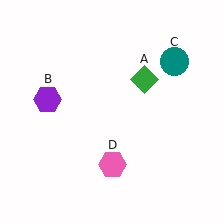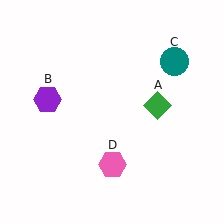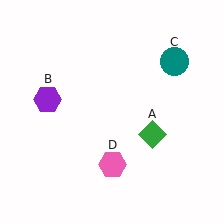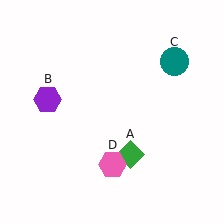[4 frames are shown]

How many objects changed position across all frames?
1 object changed position: green diamond (object A).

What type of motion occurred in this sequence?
The green diamond (object A) rotated clockwise around the center of the scene.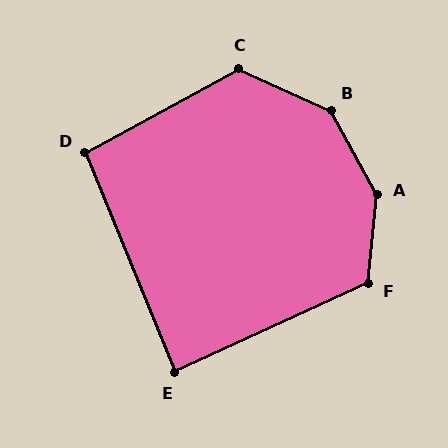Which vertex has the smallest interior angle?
E, at approximately 88 degrees.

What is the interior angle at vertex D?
Approximately 97 degrees (obtuse).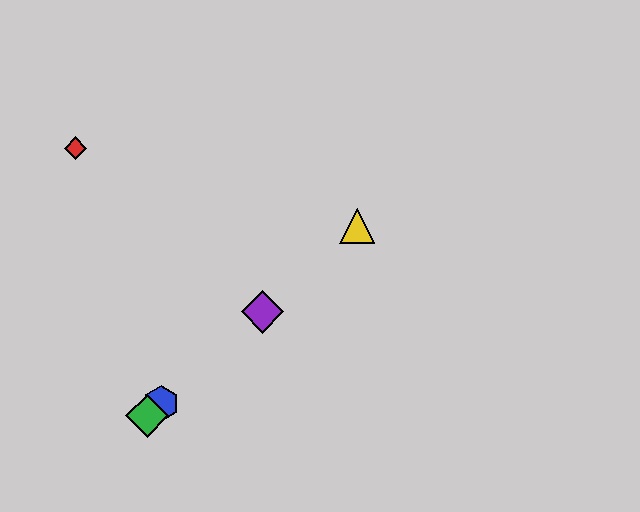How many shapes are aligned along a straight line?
4 shapes (the blue hexagon, the green diamond, the yellow triangle, the purple diamond) are aligned along a straight line.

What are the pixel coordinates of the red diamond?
The red diamond is at (75, 148).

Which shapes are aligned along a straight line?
The blue hexagon, the green diamond, the yellow triangle, the purple diamond are aligned along a straight line.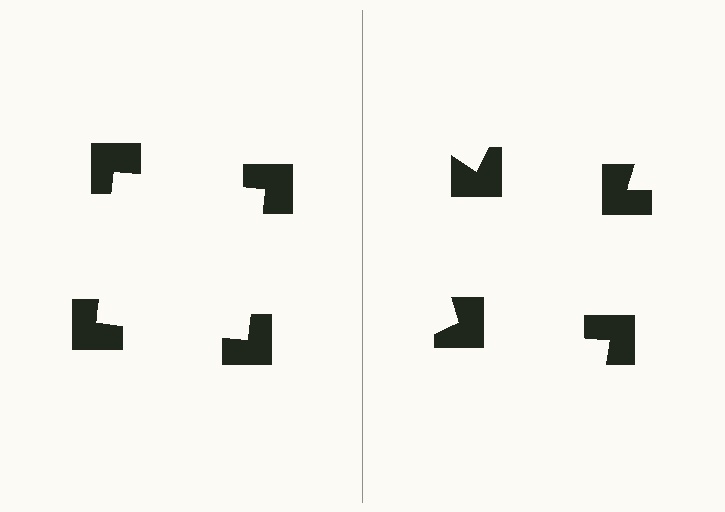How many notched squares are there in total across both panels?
8 — 4 on each side.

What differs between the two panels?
The notched squares are positioned identically on both sides; only the wedge orientations differ. On the left they align to a square; on the right they are misaligned.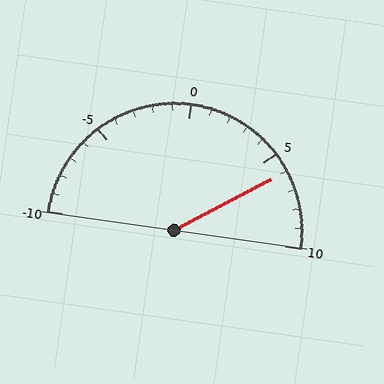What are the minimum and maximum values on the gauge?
The gauge ranges from -10 to 10.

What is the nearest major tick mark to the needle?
The nearest major tick mark is 5.